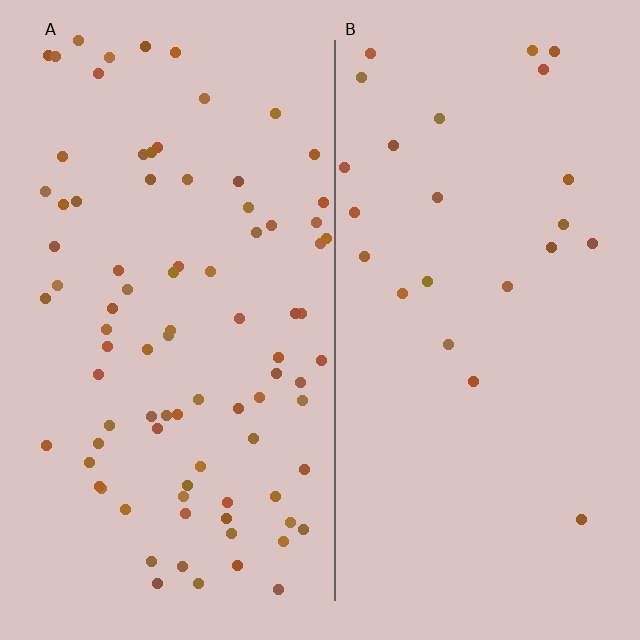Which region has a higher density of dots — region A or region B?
A (the left).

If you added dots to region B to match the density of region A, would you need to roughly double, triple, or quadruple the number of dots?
Approximately quadruple.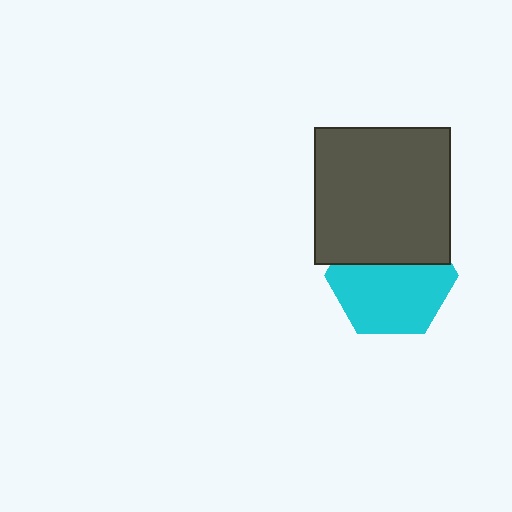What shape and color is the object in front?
The object in front is a dark gray square.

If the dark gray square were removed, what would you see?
You would see the complete cyan hexagon.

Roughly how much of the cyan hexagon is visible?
About half of it is visible (roughly 61%).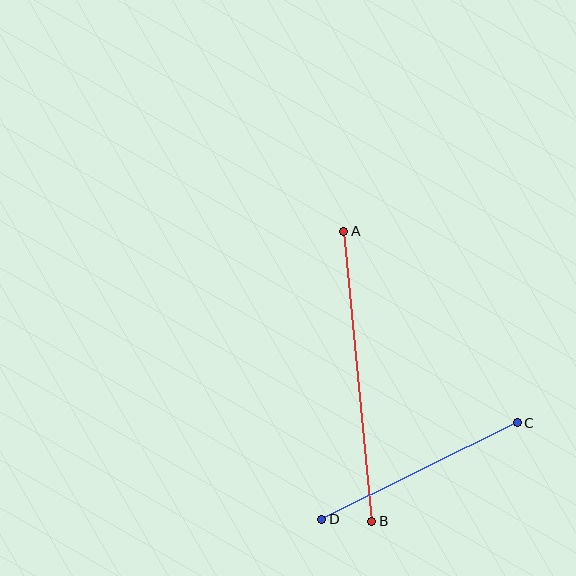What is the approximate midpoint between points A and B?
The midpoint is at approximately (358, 376) pixels.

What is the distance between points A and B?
The distance is approximately 291 pixels.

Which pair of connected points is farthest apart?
Points A and B are farthest apart.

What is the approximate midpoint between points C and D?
The midpoint is at approximately (420, 471) pixels.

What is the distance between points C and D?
The distance is approximately 218 pixels.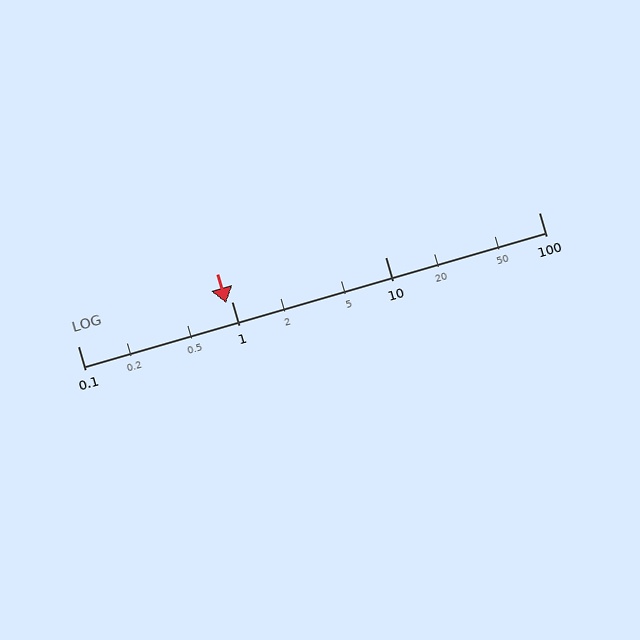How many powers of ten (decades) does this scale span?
The scale spans 3 decades, from 0.1 to 100.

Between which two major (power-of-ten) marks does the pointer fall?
The pointer is between 0.1 and 1.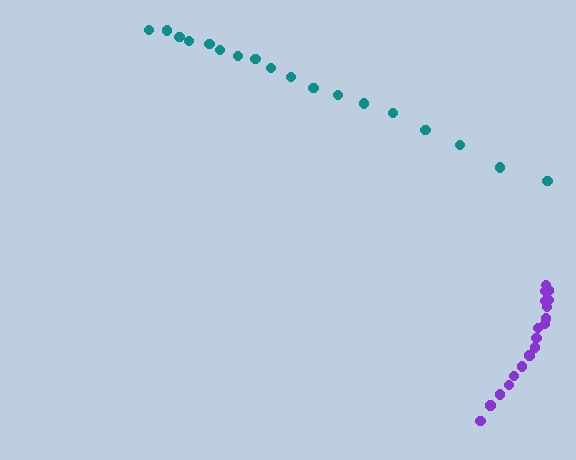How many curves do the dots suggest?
There are 2 distinct paths.